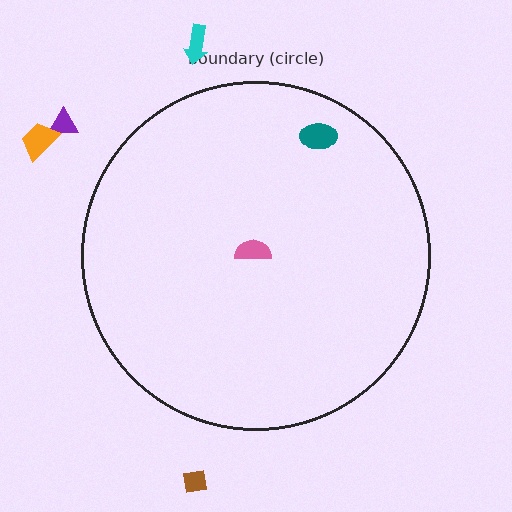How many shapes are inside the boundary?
2 inside, 4 outside.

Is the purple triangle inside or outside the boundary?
Outside.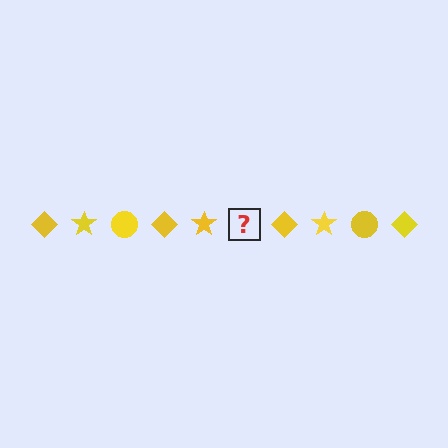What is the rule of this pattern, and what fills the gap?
The rule is that the pattern cycles through diamond, star, circle shapes in yellow. The gap should be filled with a yellow circle.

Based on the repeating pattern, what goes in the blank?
The blank should be a yellow circle.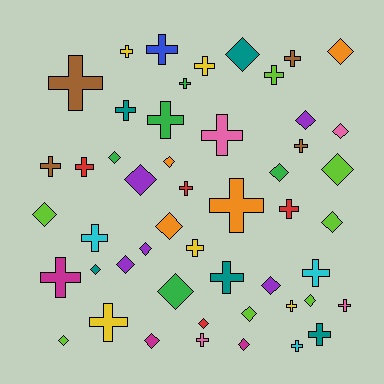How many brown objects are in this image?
There are 4 brown objects.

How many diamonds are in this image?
There are 23 diamonds.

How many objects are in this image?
There are 50 objects.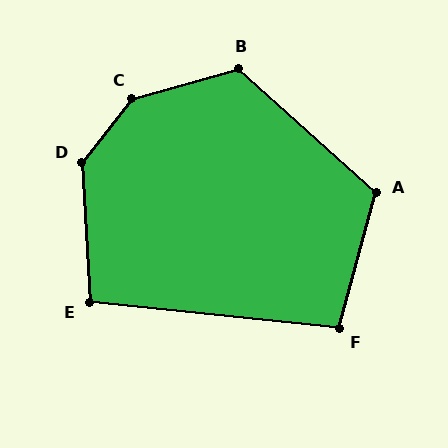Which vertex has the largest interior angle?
C, at approximately 144 degrees.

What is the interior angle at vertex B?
Approximately 123 degrees (obtuse).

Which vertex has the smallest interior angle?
F, at approximately 99 degrees.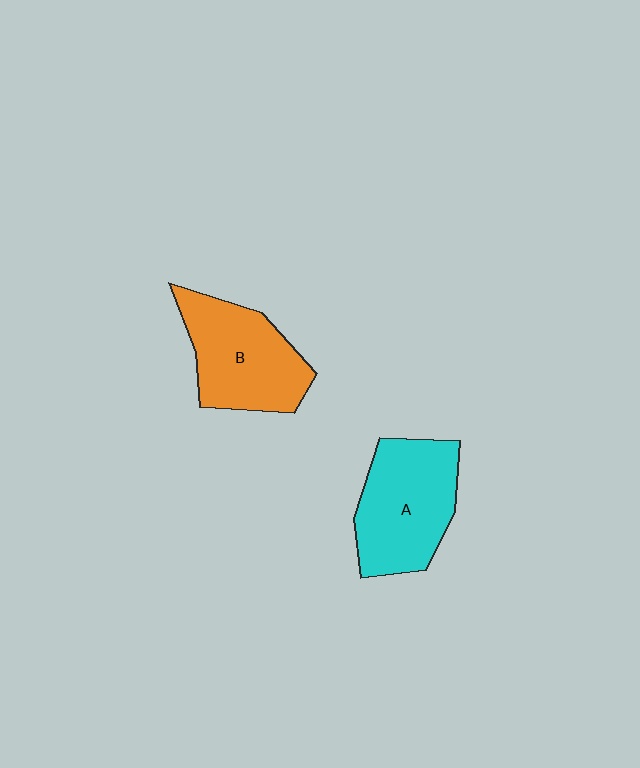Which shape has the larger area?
Shape A (cyan).